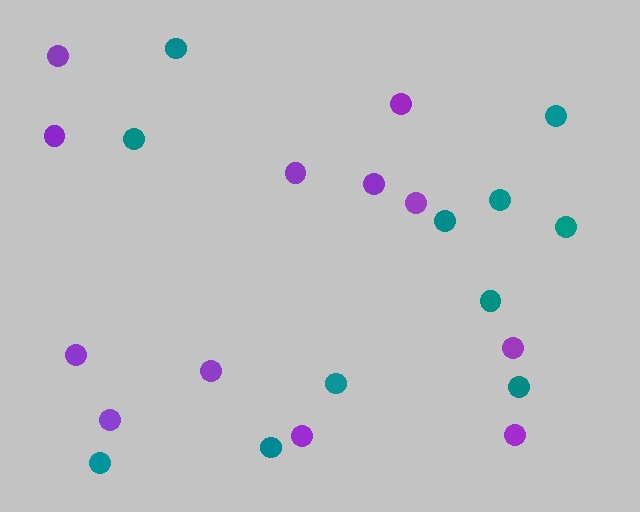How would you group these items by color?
There are 2 groups: one group of teal circles (11) and one group of purple circles (12).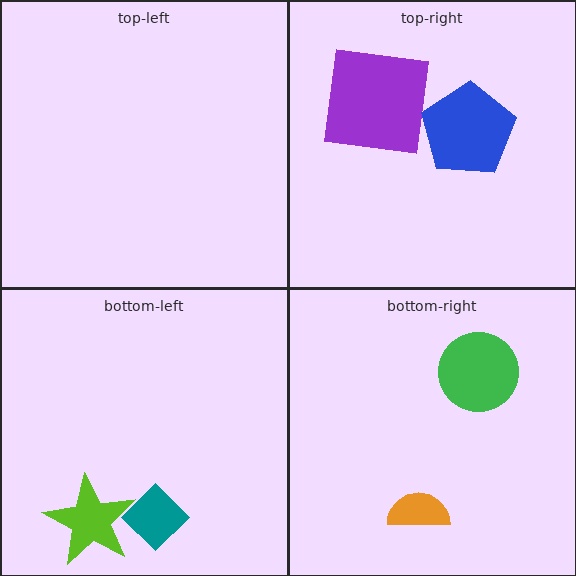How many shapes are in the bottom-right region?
2.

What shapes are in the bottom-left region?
The teal diamond, the lime star.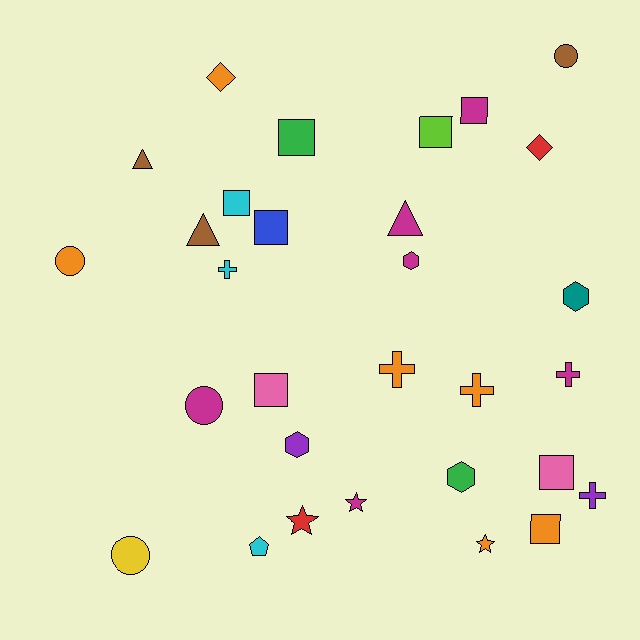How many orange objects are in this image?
There are 6 orange objects.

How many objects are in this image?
There are 30 objects.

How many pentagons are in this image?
There is 1 pentagon.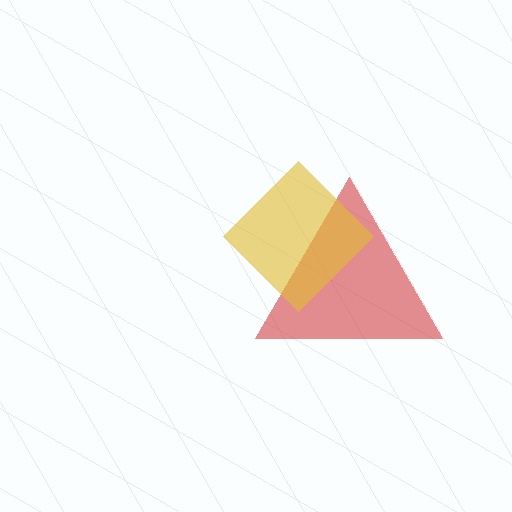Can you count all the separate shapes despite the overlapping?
Yes, there are 2 separate shapes.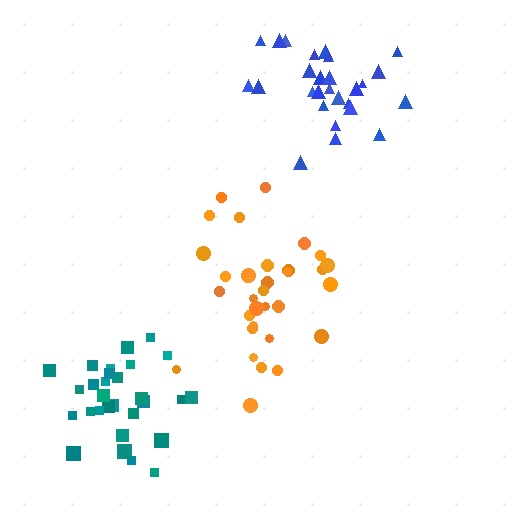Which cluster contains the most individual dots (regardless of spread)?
Orange (33).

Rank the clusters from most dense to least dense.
blue, teal, orange.